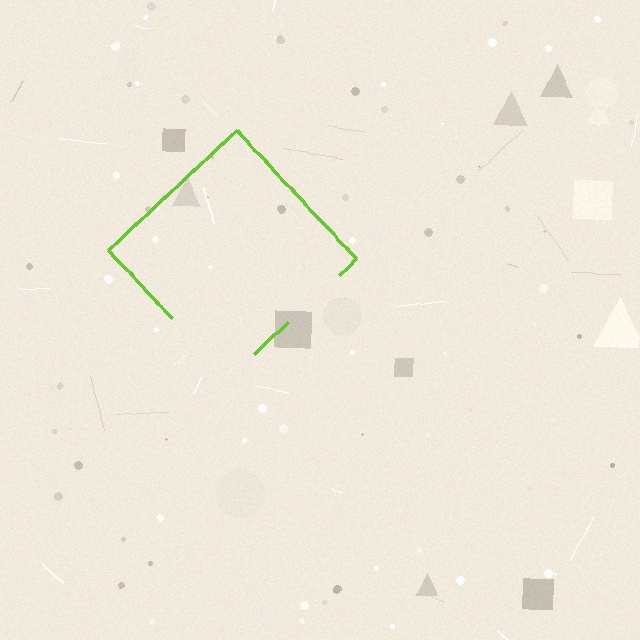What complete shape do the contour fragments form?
The contour fragments form a diamond.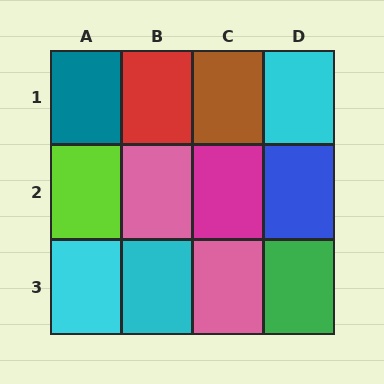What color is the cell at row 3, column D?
Green.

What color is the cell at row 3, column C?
Pink.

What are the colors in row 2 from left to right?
Lime, pink, magenta, blue.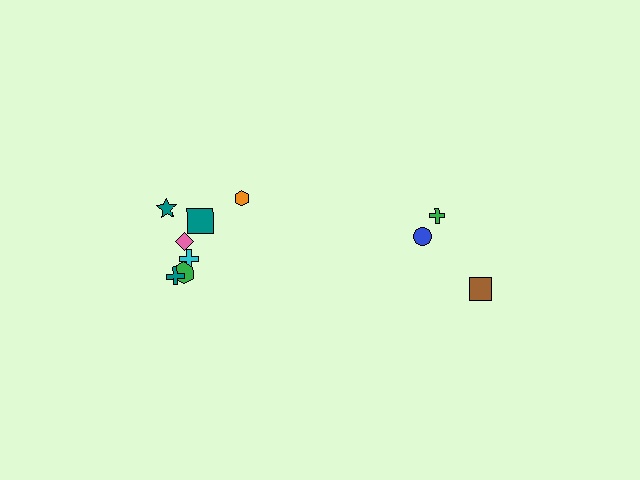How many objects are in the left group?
There are 7 objects.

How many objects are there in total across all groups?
There are 10 objects.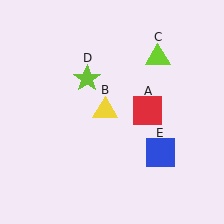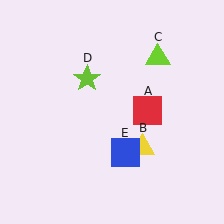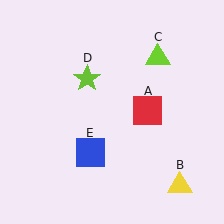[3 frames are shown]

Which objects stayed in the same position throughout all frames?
Red square (object A) and lime triangle (object C) and lime star (object D) remained stationary.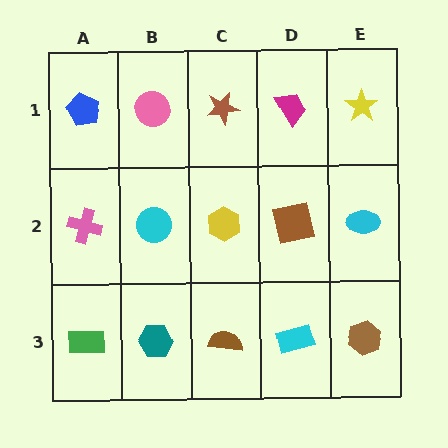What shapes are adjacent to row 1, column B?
A cyan circle (row 2, column B), a blue pentagon (row 1, column A), a brown star (row 1, column C).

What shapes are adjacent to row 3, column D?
A brown square (row 2, column D), a brown semicircle (row 3, column C), a brown hexagon (row 3, column E).